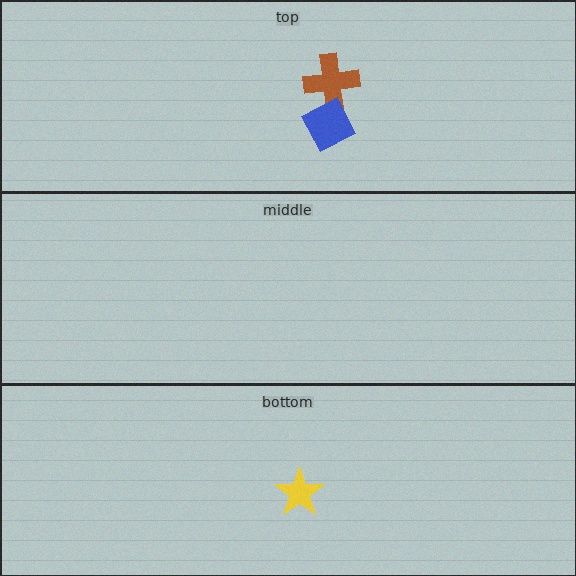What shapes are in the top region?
The brown cross, the blue diamond.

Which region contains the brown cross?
The top region.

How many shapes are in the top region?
2.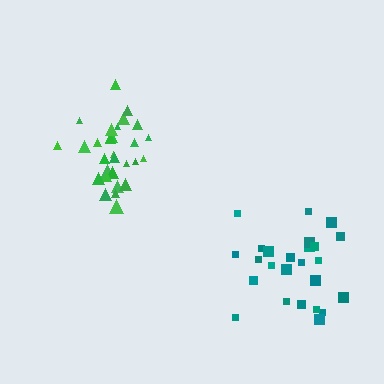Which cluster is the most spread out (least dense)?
Teal.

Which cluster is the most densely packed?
Green.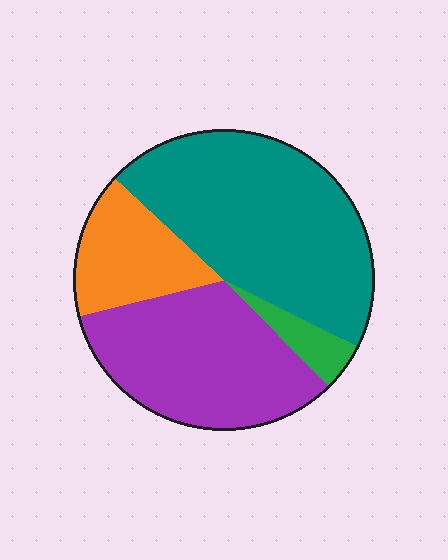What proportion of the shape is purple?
Purple takes up about one third (1/3) of the shape.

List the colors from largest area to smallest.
From largest to smallest: teal, purple, orange, green.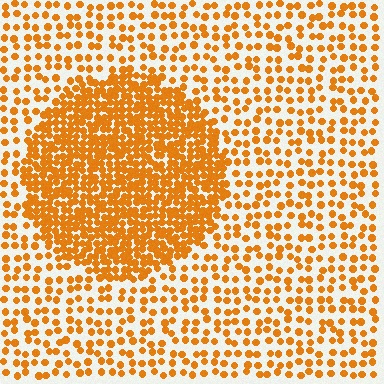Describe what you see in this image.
The image contains small orange elements arranged at two different densities. A circle-shaped region is visible where the elements are more densely packed than the surrounding area.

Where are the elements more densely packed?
The elements are more densely packed inside the circle boundary.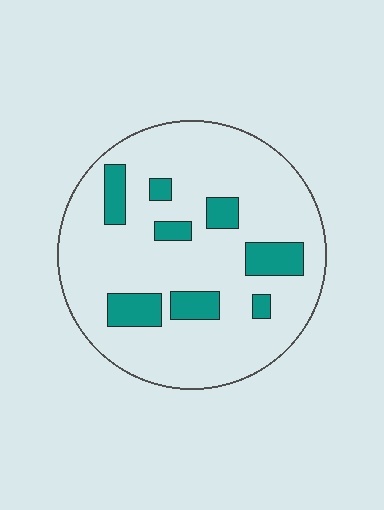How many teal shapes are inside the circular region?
8.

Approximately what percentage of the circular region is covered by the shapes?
Approximately 15%.